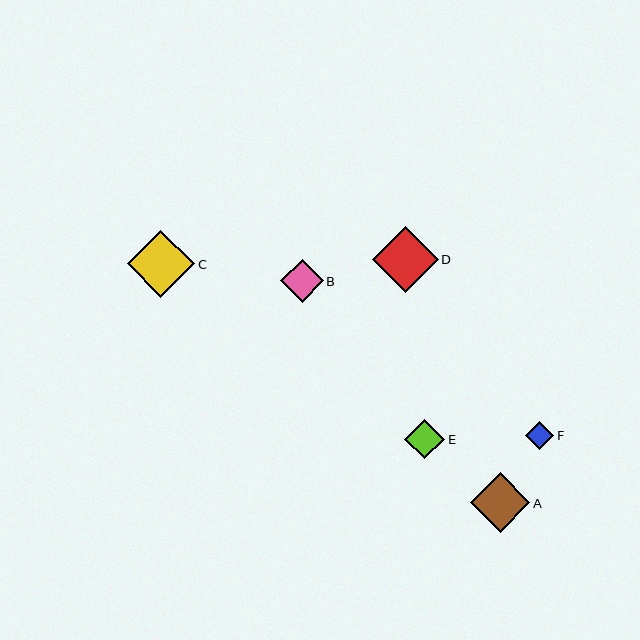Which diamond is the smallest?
Diamond F is the smallest with a size of approximately 28 pixels.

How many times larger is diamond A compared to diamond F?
Diamond A is approximately 2.1 times the size of diamond F.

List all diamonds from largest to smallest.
From largest to smallest: C, D, A, B, E, F.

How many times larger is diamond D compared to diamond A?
Diamond D is approximately 1.1 times the size of diamond A.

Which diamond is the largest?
Diamond C is the largest with a size of approximately 68 pixels.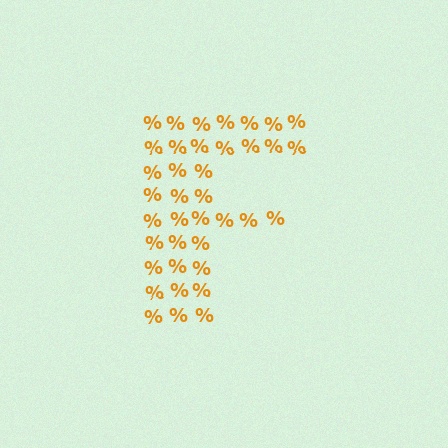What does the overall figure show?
The overall figure shows the letter F.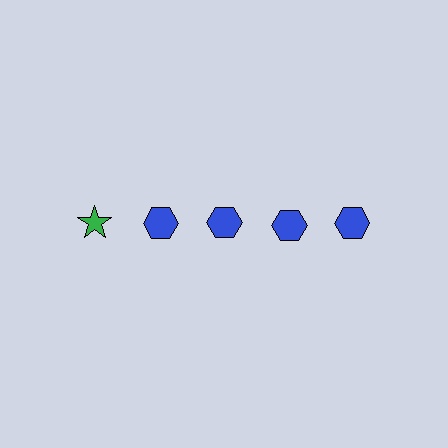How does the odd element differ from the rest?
It differs in both color (green instead of blue) and shape (star instead of hexagon).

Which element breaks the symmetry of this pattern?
The green star in the top row, leftmost column breaks the symmetry. All other shapes are blue hexagons.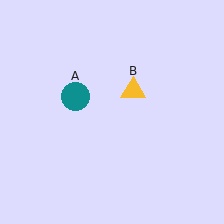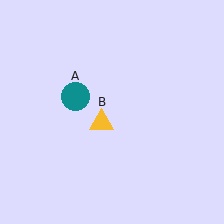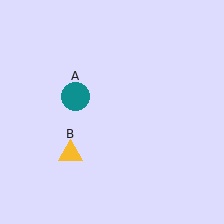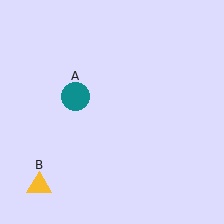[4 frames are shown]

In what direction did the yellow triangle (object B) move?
The yellow triangle (object B) moved down and to the left.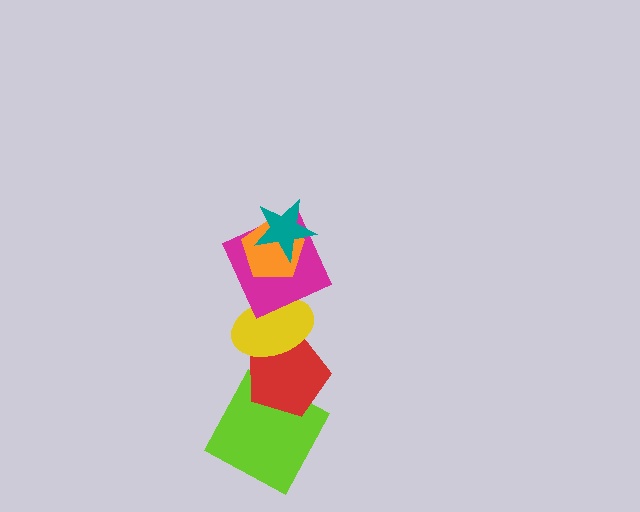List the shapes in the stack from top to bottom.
From top to bottom: the teal star, the orange pentagon, the magenta square, the yellow ellipse, the red pentagon, the lime square.